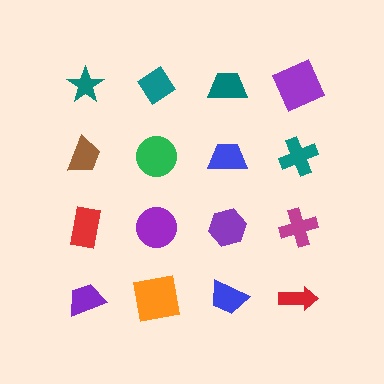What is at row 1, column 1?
A teal star.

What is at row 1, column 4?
A purple square.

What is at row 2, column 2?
A green circle.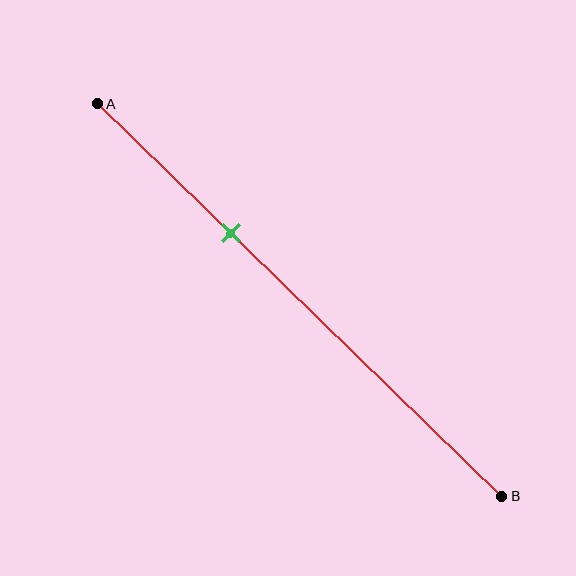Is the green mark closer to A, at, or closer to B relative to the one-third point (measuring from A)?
The green mark is approximately at the one-third point of segment AB.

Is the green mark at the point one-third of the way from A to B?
Yes, the mark is approximately at the one-third point.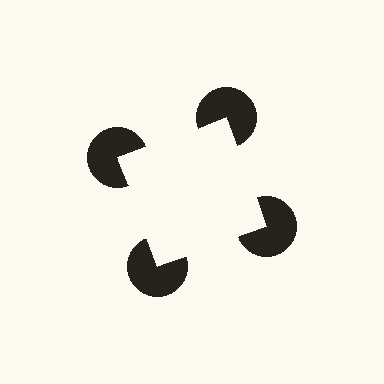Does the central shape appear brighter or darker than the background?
It typically appears slightly brighter than the background, even though no actual brightness change is drawn.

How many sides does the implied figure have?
4 sides.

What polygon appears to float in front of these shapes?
An illusory square — its edges are inferred from the aligned wedge cuts in the pac-man discs, not physically drawn.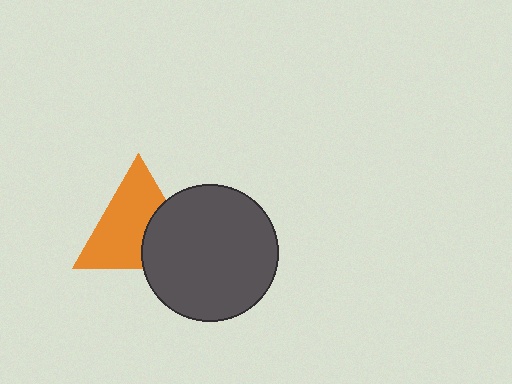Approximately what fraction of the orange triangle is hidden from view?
Roughly 35% of the orange triangle is hidden behind the dark gray circle.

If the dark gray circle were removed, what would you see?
You would see the complete orange triangle.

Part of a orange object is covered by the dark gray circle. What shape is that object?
It is a triangle.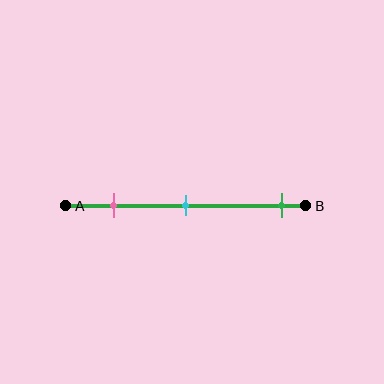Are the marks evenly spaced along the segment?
No, the marks are not evenly spaced.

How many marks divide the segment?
There are 3 marks dividing the segment.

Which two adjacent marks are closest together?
The pink and cyan marks are the closest adjacent pair.